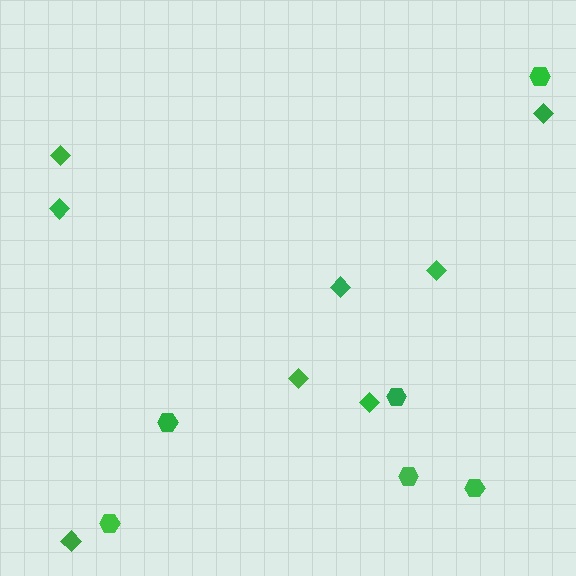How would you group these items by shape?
There are 2 groups: one group of hexagons (6) and one group of diamonds (8).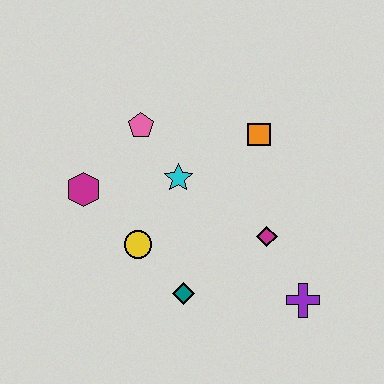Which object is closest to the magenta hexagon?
The yellow circle is closest to the magenta hexagon.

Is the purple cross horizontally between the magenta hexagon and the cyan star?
No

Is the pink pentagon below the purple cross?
No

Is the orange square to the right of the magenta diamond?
No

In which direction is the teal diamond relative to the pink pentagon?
The teal diamond is below the pink pentagon.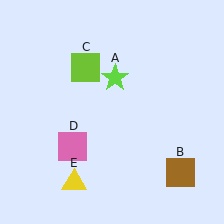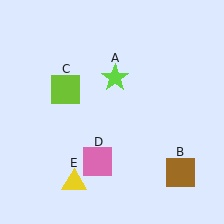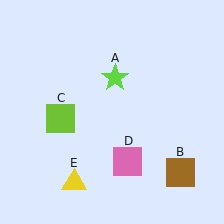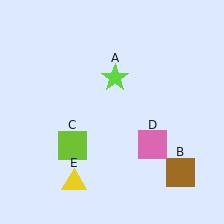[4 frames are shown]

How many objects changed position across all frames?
2 objects changed position: lime square (object C), pink square (object D).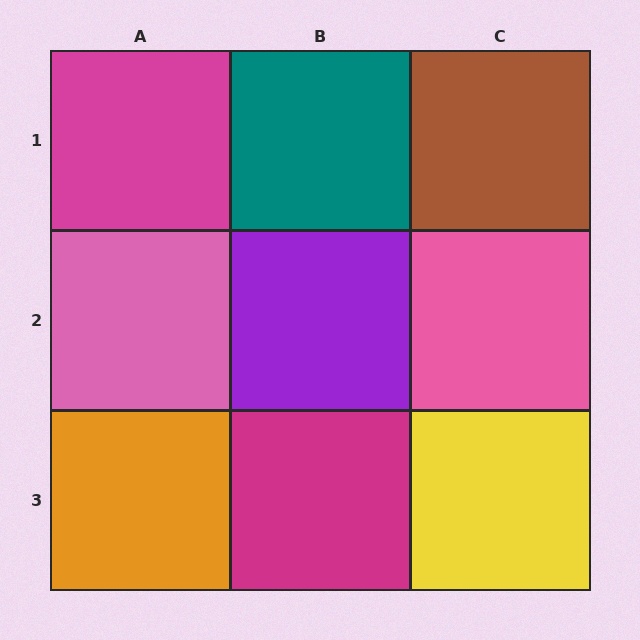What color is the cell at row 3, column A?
Orange.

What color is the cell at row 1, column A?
Magenta.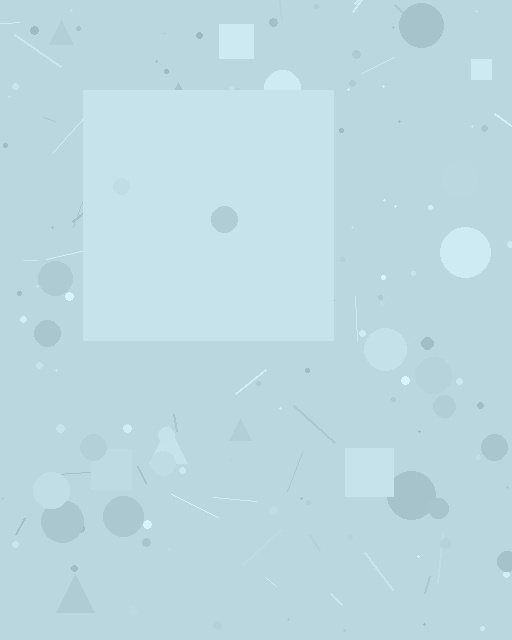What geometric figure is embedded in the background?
A square is embedded in the background.